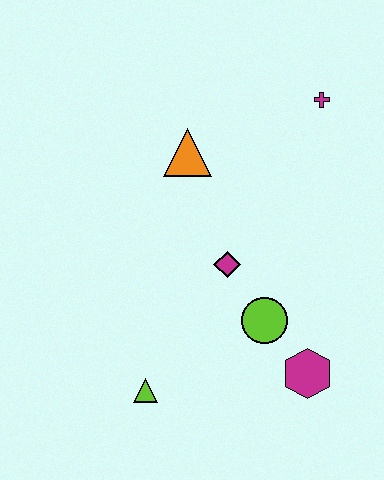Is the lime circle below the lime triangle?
No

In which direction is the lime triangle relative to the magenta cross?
The lime triangle is below the magenta cross.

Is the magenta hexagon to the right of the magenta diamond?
Yes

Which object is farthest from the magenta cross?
The lime triangle is farthest from the magenta cross.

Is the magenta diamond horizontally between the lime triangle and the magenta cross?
Yes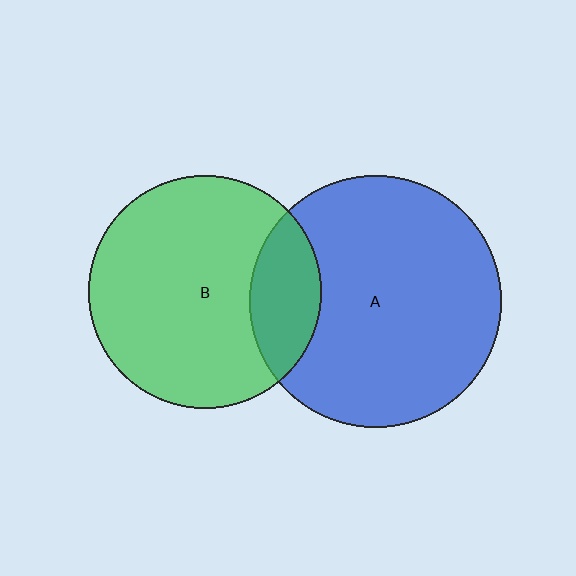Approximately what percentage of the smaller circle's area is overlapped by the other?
Approximately 20%.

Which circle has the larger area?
Circle A (blue).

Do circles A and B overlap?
Yes.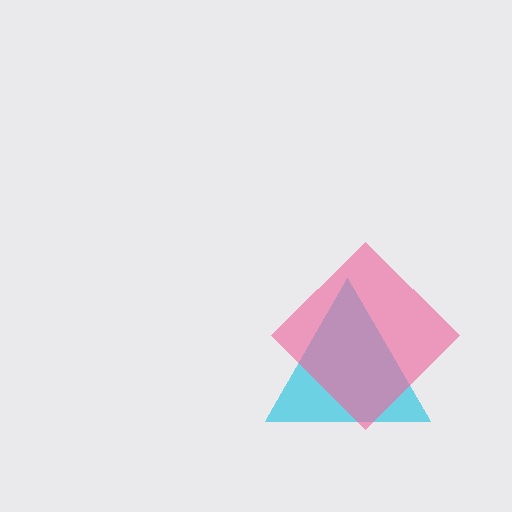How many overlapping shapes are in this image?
There are 2 overlapping shapes in the image.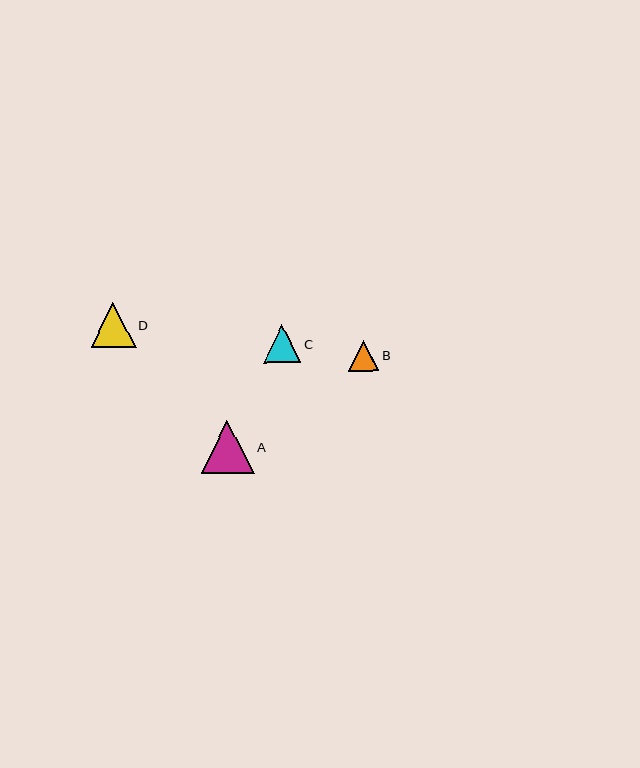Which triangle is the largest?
Triangle A is the largest with a size of approximately 53 pixels.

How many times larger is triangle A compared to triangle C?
Triangle A is approximately 1.4 times the size of triangle C.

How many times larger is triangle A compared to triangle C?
Triangle A is approximately 1.4 times the size of triangle C.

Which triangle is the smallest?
Triangle B is the smallest with a size of approximately 31 pixels.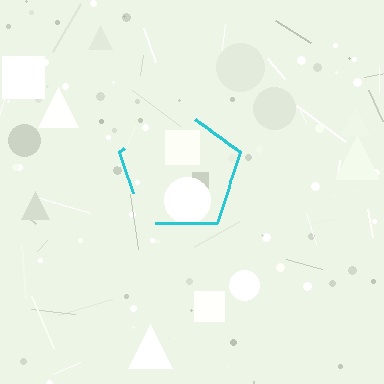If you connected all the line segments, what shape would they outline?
They would outline a pentagon.